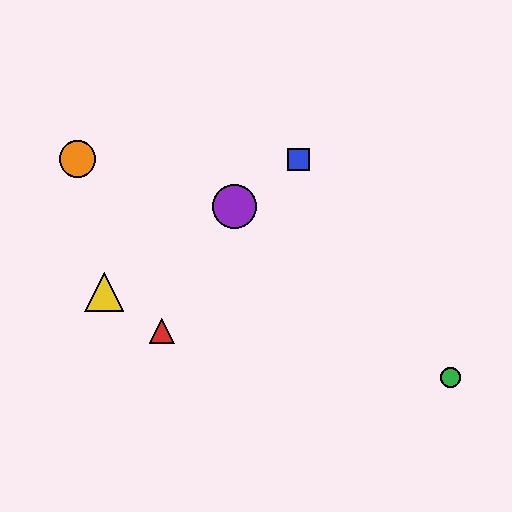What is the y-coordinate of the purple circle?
The purple circle is at y≈206.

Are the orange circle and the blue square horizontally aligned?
Yes, both are at y≈159.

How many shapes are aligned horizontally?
2 shapes (the blue square, the orange circle) are aligned horizontally.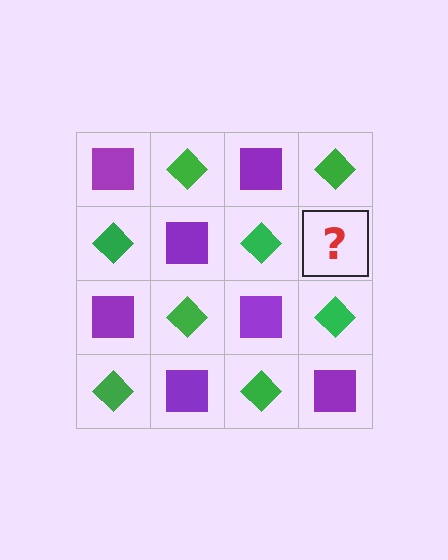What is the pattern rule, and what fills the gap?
The rule is that it alternates purple square and green diamond in a checkerboard pattern. The gap should be filled with a purple square.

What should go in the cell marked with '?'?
The missing cell should contain a purple square.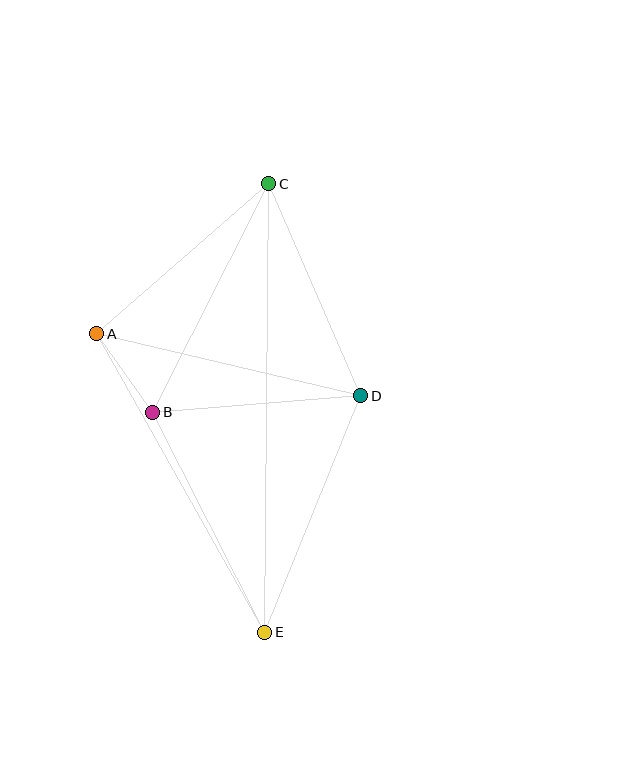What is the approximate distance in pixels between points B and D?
The distance between B and D is approximately 209 pixels.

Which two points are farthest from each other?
Points C and E are farthest from each other.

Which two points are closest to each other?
Points A and B are closest to each other.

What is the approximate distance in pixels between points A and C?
The distance between A and C is approximately 228 pixels.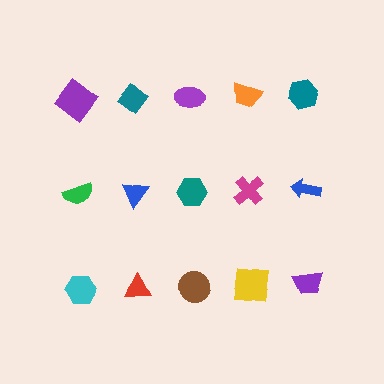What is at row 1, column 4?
An orange trapezoid.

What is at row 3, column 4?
A yellow square.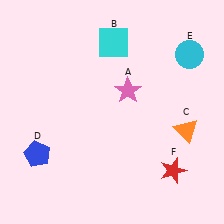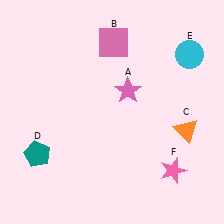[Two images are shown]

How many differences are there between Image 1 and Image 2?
There are 3 differences between the two images.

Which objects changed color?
B changed from cyan to pink. D changed from blue to teal. F changed from red to pink.